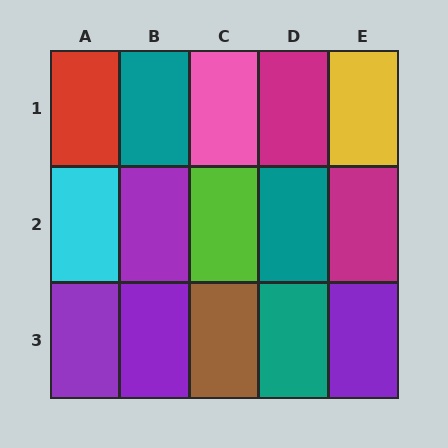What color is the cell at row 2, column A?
Cyan.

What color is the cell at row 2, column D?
Teal.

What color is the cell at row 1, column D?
Magenta.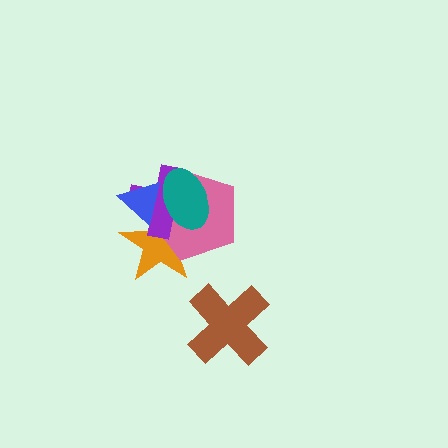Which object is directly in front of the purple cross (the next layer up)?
The teal ellipse is directly in front of the purple cross.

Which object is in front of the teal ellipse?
The blue triangle is in front of the teal ellipse.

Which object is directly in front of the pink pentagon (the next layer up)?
The purple cross is directly in front of the pink pentagon.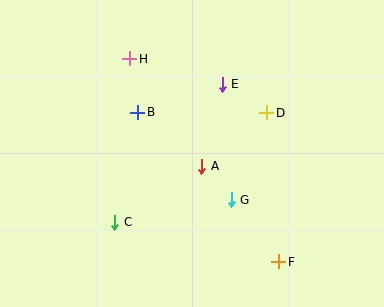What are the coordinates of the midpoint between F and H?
The midpoint between F and H is at (204, 160).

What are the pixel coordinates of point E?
Point E is at (222, 84).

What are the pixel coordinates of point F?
Point F is at (279, 262).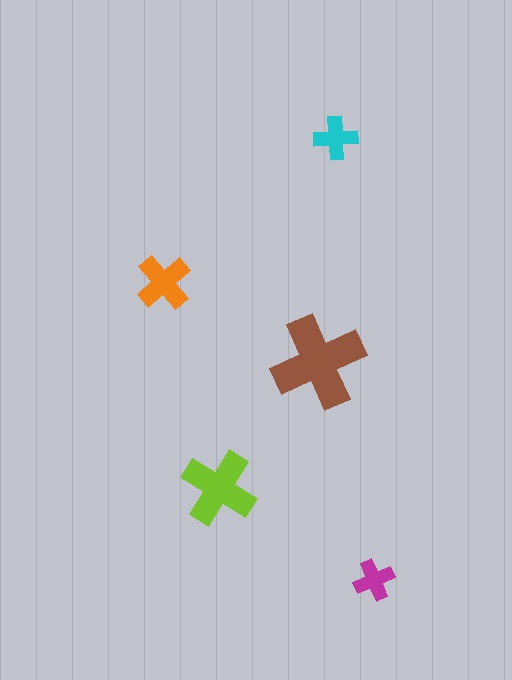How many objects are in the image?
There are 5 objects in the image.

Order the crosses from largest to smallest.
the brown one, the lime one, the orange one, the cyan one, the magenta one.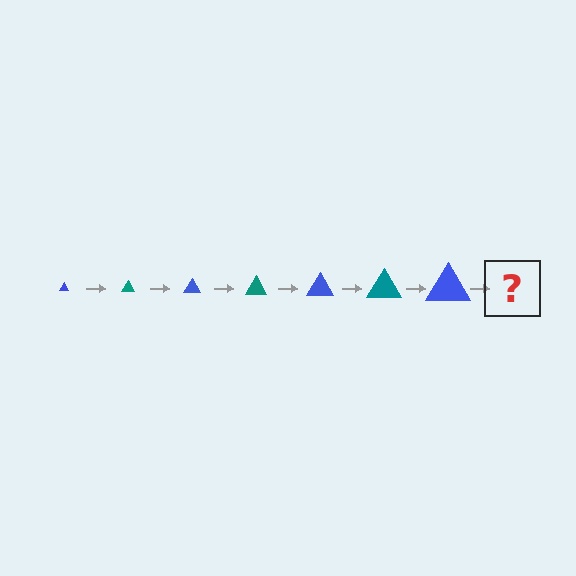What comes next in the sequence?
The next element should be a teal triangle, larger than the previous one.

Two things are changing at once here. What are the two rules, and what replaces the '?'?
The two rules are that the triangle grows larger each step and the color cycles through blue and teal. The '?' should be a teal triangle, larger than the previous one.